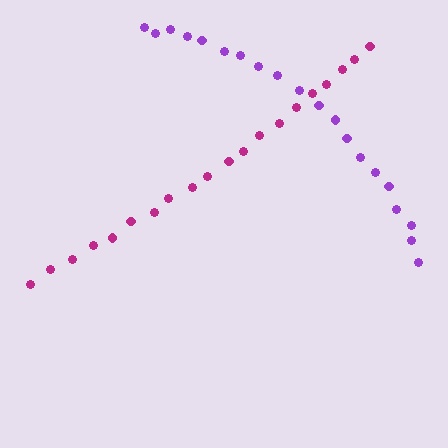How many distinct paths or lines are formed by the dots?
There are 2 distinct paths.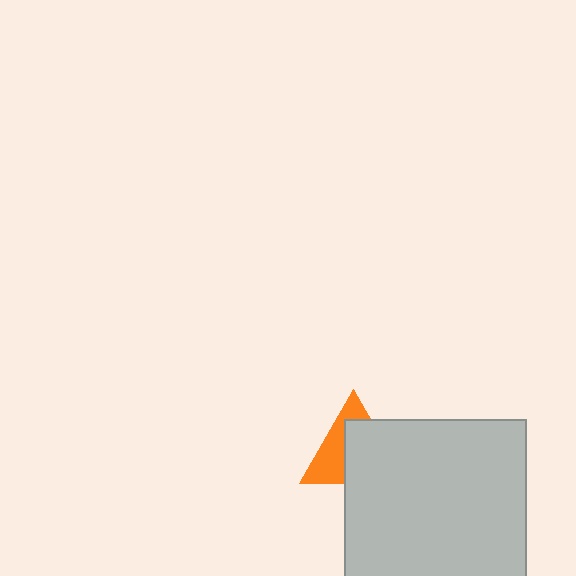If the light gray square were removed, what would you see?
You would see the complete orange triangle.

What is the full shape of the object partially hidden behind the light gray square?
The partially hidden object is an orange triangle.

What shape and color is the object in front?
The object in front is a light gray square.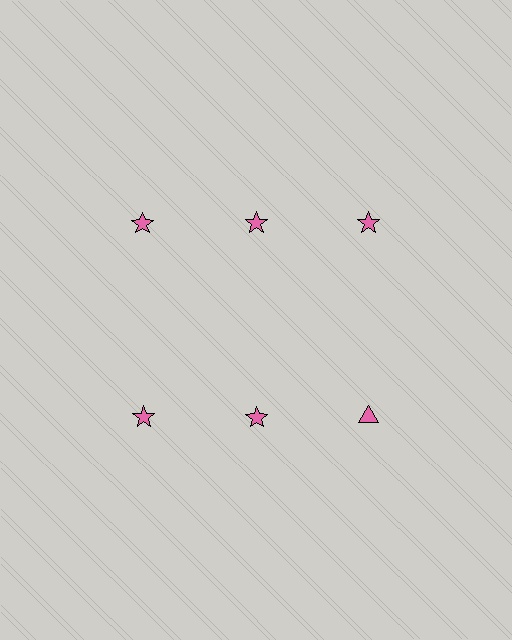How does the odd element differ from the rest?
It has a different shape: triangle instead of star.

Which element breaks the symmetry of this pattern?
The pink triangle in the second row, center column breaks the symmetry. All other shapes are pink stars.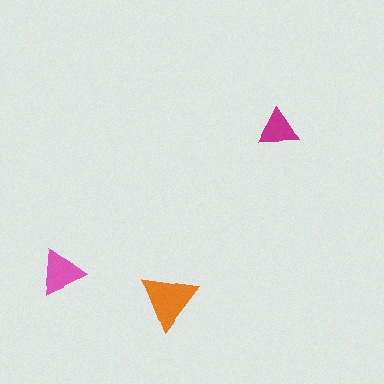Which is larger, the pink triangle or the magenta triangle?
The pink one.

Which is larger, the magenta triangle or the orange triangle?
The orange one.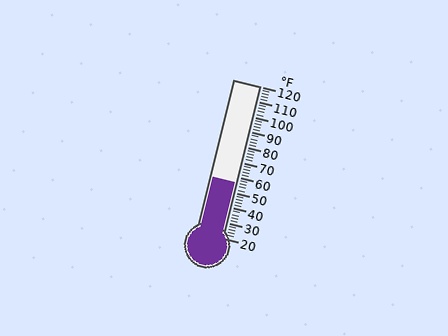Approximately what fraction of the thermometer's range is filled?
The thermometer is filled to approximately 35% of its range.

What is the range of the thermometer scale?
The thermometer scale ranges from 20°F to 120°F.